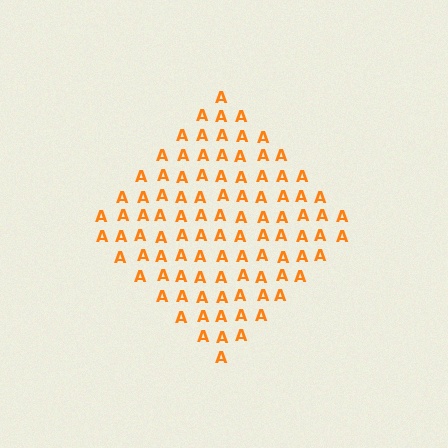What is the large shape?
The large shape is a diamond.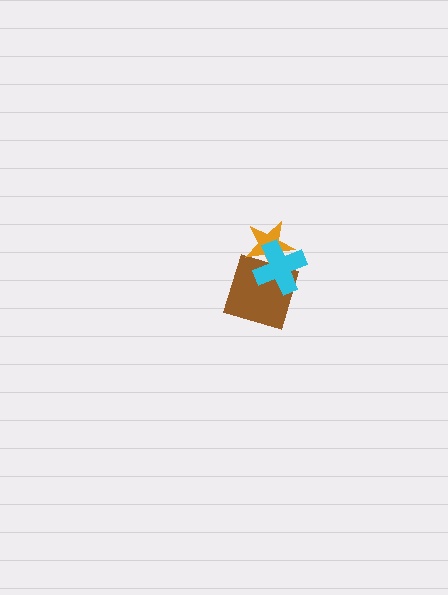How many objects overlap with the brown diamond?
2 objects overlap with the brown diamond.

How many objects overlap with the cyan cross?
2 objects overlap with the cyan cross.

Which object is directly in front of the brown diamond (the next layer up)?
The orange star is directly in front of the brown diamond.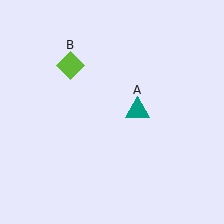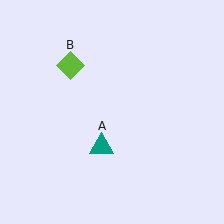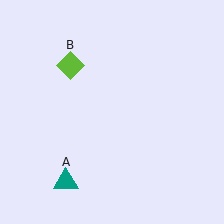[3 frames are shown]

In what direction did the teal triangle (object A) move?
The teal triangle (object A) moved down and to the left.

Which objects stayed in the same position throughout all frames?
Lime diamond (object B) remained stationary.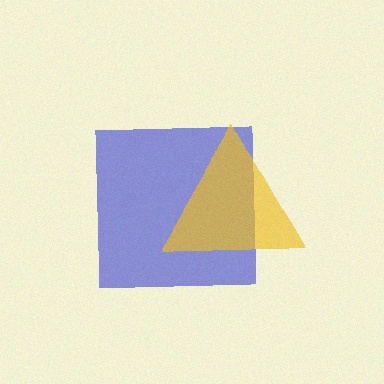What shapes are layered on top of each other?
The layered shapes are: a blue square, a yellow triangle.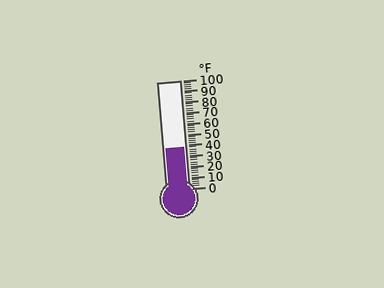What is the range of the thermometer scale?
The thermometer scale ranges from 0°F to 100°F.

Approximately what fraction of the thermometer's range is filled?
The thermometer is filled to approximately 40% of its range.